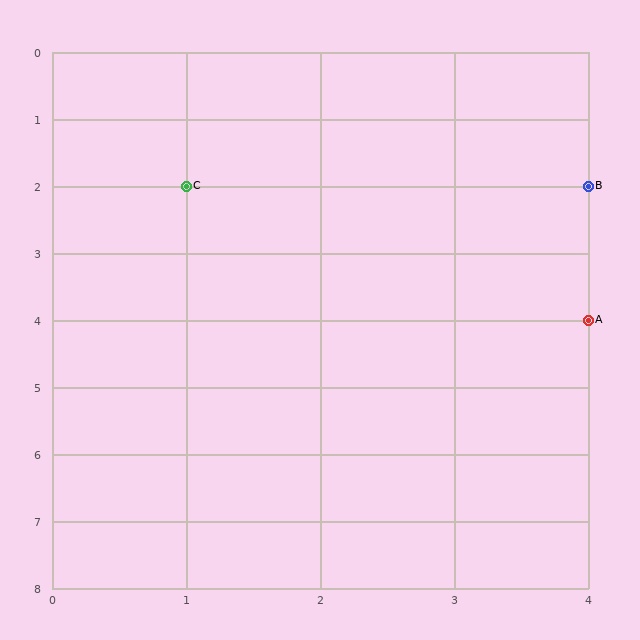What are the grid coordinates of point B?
Point B is at grid coordinates (4, 2).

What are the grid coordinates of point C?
Point C is at grid coordinates (1, 2).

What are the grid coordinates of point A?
Point A is at grid coordinates (4, 4).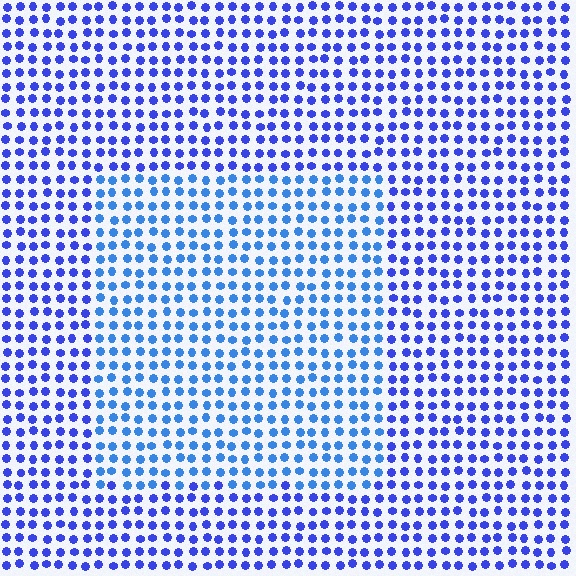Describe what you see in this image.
The image is filled with small blue elements in a uniform arrangement. A rectangle-shaped region is visible where the elements are tinted to a slightly different hue, forming a subtle color boundary.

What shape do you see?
I see a rectangle.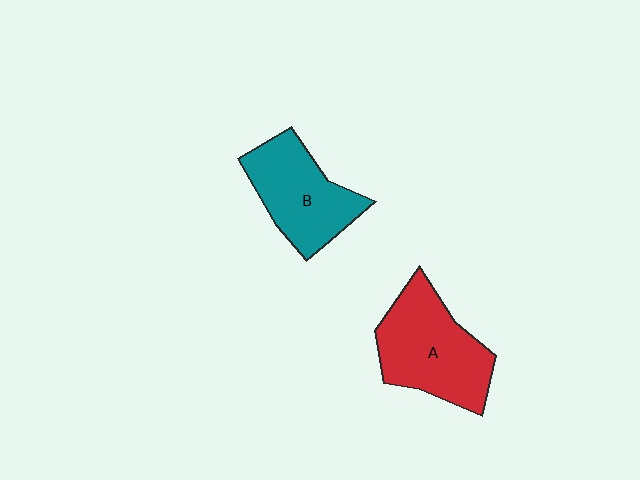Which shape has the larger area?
Shape A (red).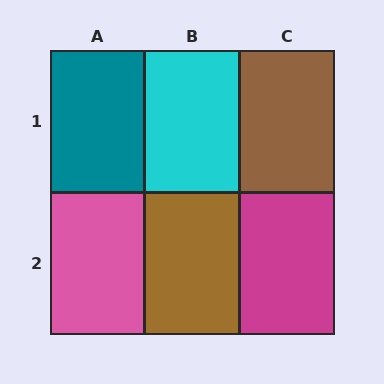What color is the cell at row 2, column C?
Magenta.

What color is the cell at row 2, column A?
Pink.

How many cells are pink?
1 cell is pink.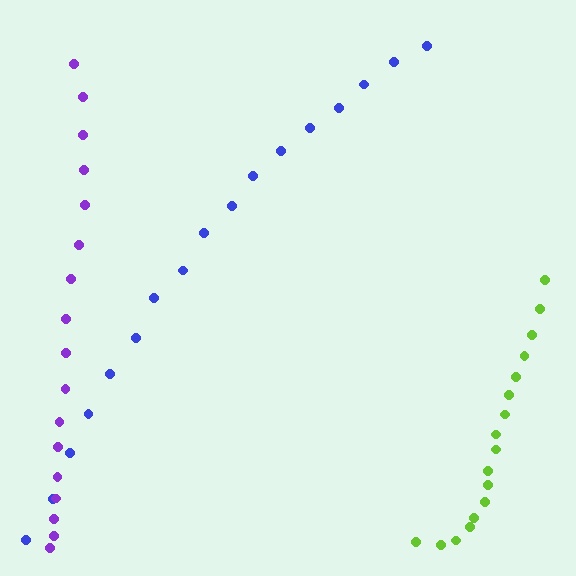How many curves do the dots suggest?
There are 3 distinct paths.